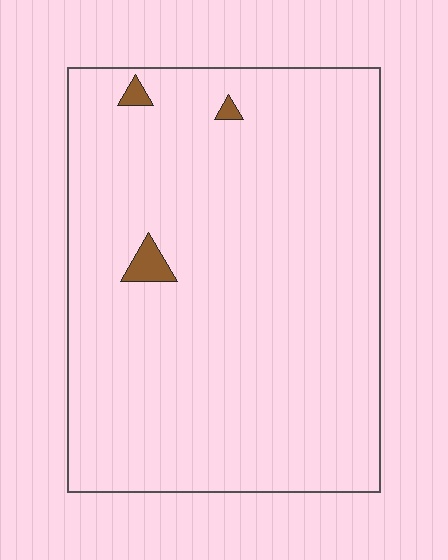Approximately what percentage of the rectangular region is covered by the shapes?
Approximately 0%.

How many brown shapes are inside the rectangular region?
3.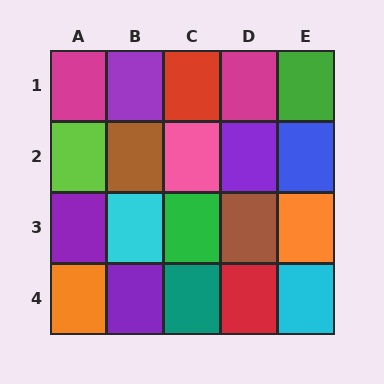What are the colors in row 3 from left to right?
Purple, cyan, green, brown, orange.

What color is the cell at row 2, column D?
Purple.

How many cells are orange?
2 cells are orange.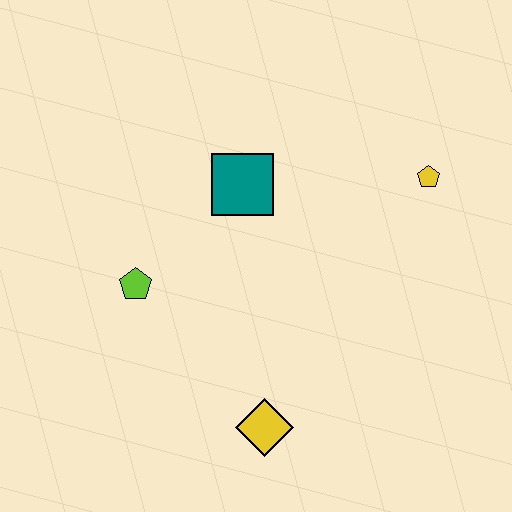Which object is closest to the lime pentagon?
The teal square is closest to the lime pentagon.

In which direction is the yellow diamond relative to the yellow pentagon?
The yellow diamond is below the yellow pentagon.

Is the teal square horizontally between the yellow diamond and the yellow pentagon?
No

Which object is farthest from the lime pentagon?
The yellow pentagon is farthest from the lime pentagon.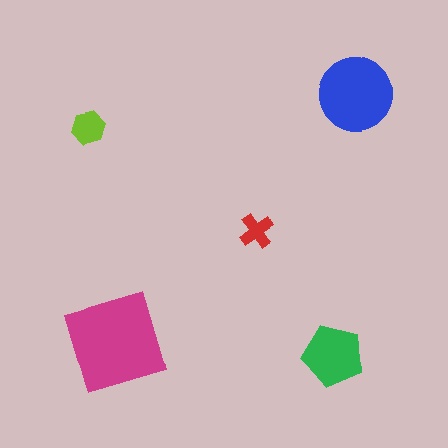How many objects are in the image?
There are 5 objects in the image.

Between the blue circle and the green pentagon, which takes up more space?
The blue circle.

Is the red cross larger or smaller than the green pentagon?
Smaller.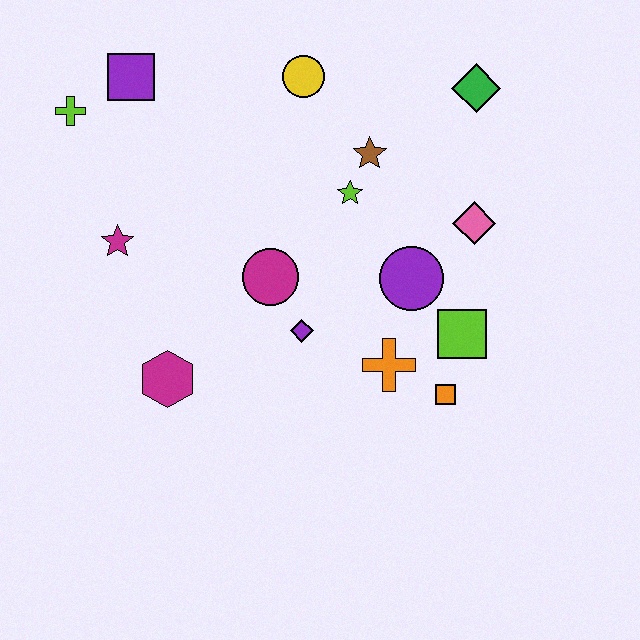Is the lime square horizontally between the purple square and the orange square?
No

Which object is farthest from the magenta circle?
The green diamond is farthest from the magenta circle.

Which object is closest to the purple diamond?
The magenta circle is closest to the purple diamond.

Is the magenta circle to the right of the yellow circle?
No